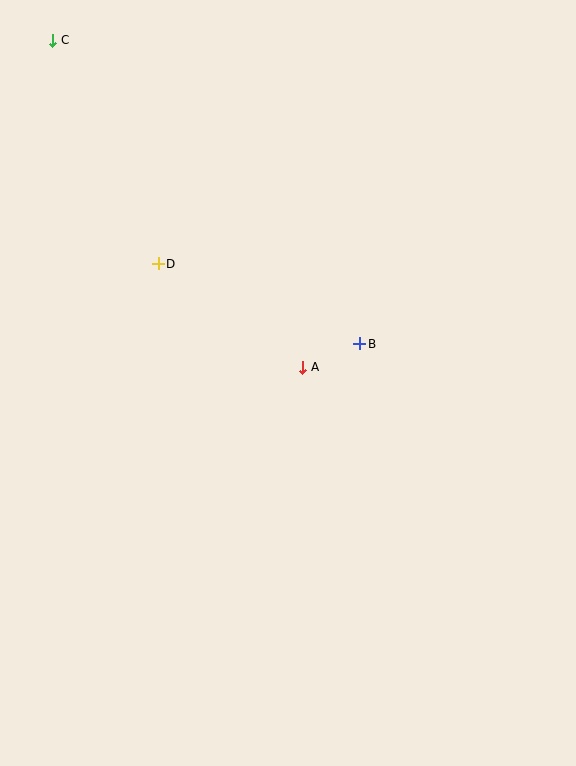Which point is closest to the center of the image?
Point A at (303, 367) is closest to the center.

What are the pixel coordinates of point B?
Point B is at (360, 344).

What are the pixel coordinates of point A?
Point A is at (303, 367).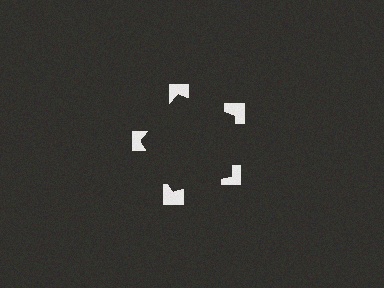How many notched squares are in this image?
There are 5 — one at each vertex of the illusory pentagon.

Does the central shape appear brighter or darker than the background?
It typically appears slightly darker than the background, even though no actual brightness change is drawn.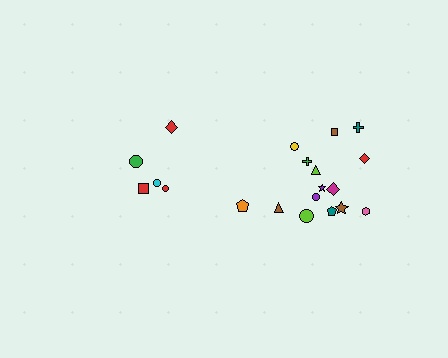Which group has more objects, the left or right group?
The right group.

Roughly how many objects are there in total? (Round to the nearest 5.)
Roughly 20 objects in total.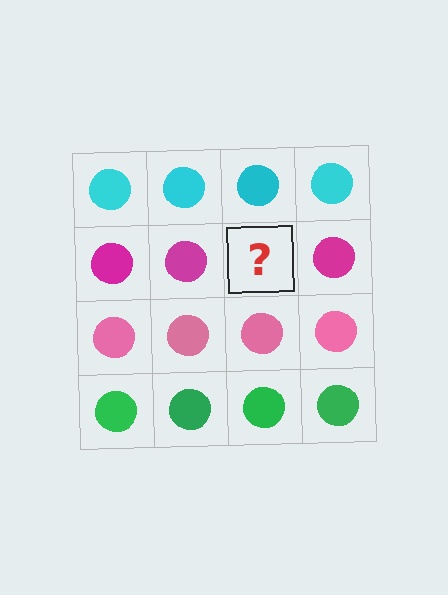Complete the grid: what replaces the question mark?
The question mark should be replaced with a magenta circle.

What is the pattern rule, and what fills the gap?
The rule is that each row has a consistent color. The gap should be filled with a magenta circle.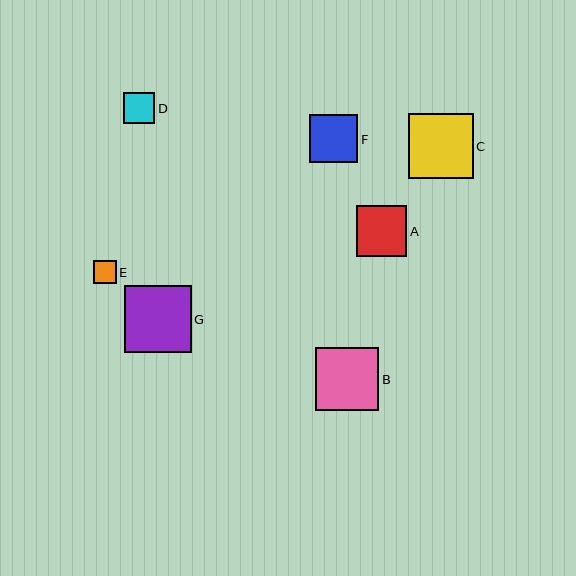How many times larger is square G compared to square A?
Square G is approximately 1.3 times the size of square A.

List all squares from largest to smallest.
From largest to smallest: G, C, B, A, F, D, E.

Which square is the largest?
Square G is the largest with a size of approximately 67 pixels.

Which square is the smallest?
Square E is the smallest with a size of approximately 23 pixels.